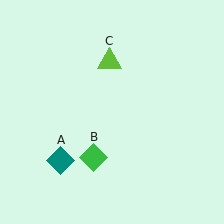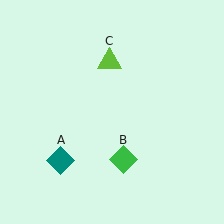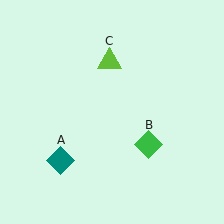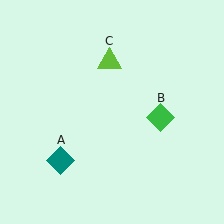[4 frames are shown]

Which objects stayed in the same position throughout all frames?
Teal diamond (object A) and lime triangle (object C) remained stationary.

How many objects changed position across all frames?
1 object changed position: green diamond (object B).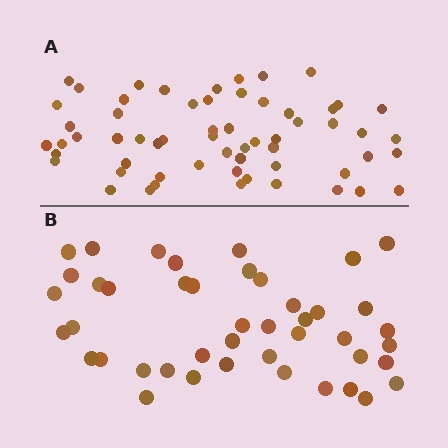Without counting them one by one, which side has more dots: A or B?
Region A (the top region) has more dots.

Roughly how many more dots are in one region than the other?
Region A has approximately 15 more dots than region B.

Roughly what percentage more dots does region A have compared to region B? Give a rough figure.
About 35% more.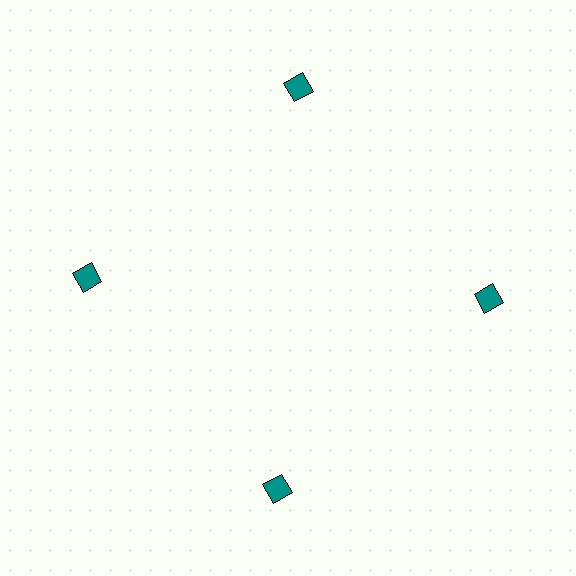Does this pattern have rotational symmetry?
Yes, this pattern has 4-fold rotational symmetry. It looks the same after rotating 90 degrees around the center.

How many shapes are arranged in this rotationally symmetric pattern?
There are 4 shapes, arranged in 4 groups of 1.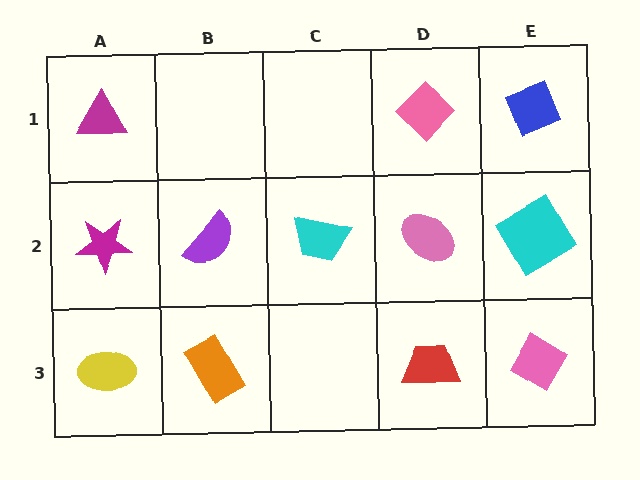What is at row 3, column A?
A yellow ellipse.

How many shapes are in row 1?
3 shapes.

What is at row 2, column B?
A purple semicircle.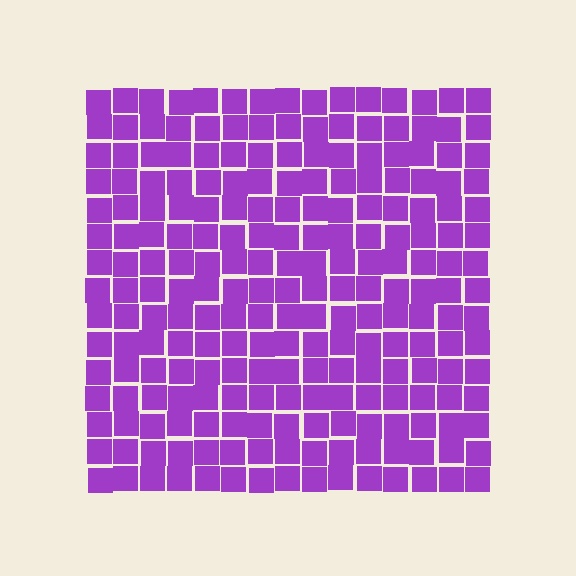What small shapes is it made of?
It is made of small squares.